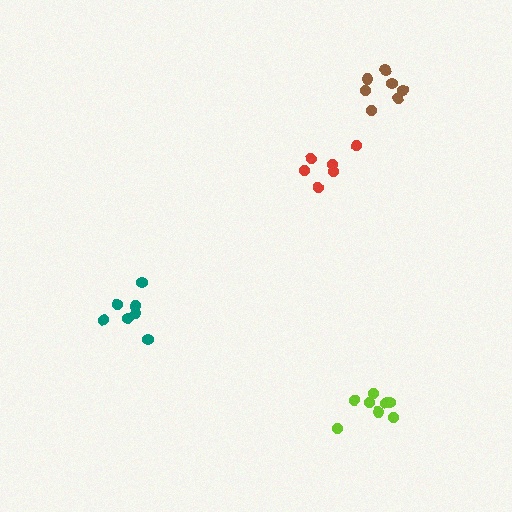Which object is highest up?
The brown cluster is topmost.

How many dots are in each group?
Group 1: 8 dots, Group 2: 7 dots, Group 3: 6 dots, Group 4: 7 dots (28 total).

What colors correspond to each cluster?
The clusters are colored: lime, brown, red, teal.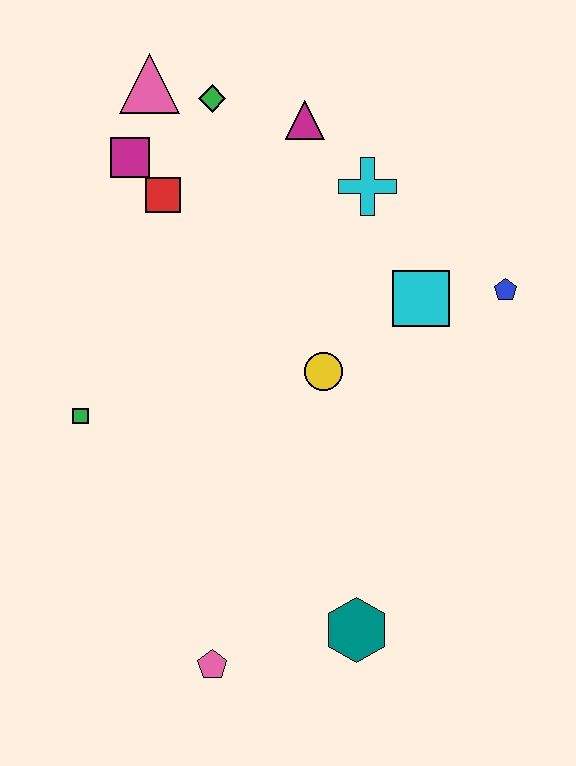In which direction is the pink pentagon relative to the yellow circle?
The pink pentagon is below the yellow circle.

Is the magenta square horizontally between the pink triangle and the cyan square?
No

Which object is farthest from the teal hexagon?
The pink triangle is farthest from the teal hexagon.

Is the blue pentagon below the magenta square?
Yes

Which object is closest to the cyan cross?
The magenta triangle is closest to the cyan cross.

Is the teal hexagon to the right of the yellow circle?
Yes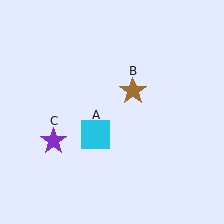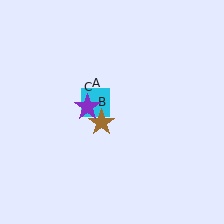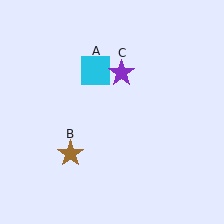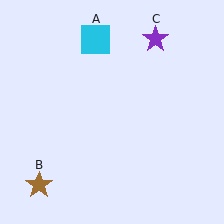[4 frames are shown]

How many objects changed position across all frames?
3 objects changed position: cyan square (object A), brown star (object B), purple star (object C).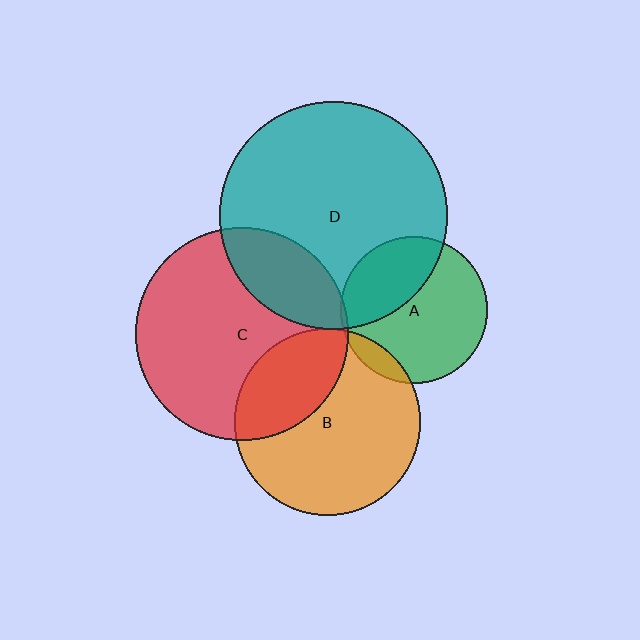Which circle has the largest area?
Circle D (teal).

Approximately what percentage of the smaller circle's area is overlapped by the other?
Approximately 5%.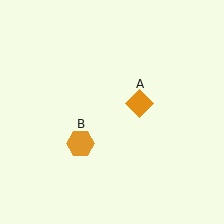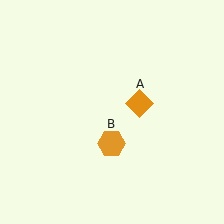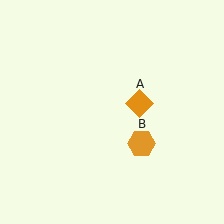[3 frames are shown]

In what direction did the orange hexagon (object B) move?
The orange hexagon (object B) moved right.